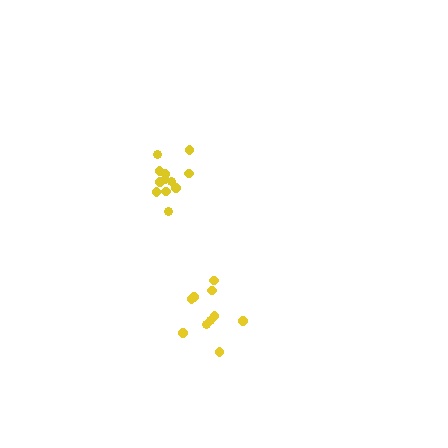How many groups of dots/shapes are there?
There are 2 groups.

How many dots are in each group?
Group 1: 13 dots, Group 2: 10 dots (23 total).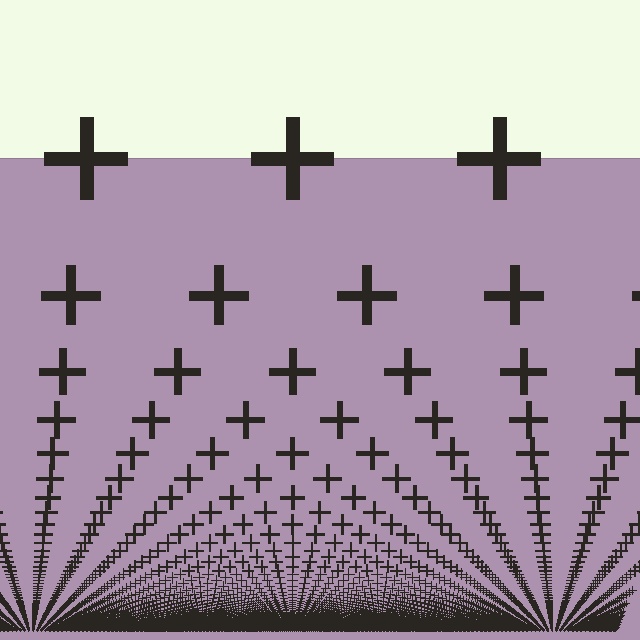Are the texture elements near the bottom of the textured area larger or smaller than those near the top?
Smaller. The gradient is inverted — elements near the bottom are smaller and denser.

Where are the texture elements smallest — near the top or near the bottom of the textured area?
Near the bottom.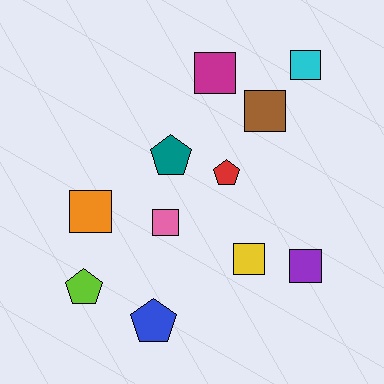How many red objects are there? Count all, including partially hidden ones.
There is 1 red object.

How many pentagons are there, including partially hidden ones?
There are 4 pentagons.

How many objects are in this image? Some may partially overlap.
There are 11 objects.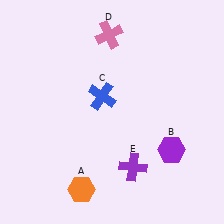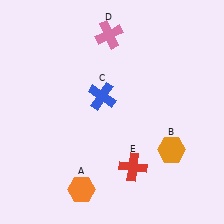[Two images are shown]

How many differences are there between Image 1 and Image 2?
There are 2 differences between the two images.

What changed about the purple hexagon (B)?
In Image 1, B is purple. In Image 2, it changed to orange.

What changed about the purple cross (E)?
In Image 1, E is purple. In Image 2, it changed to red.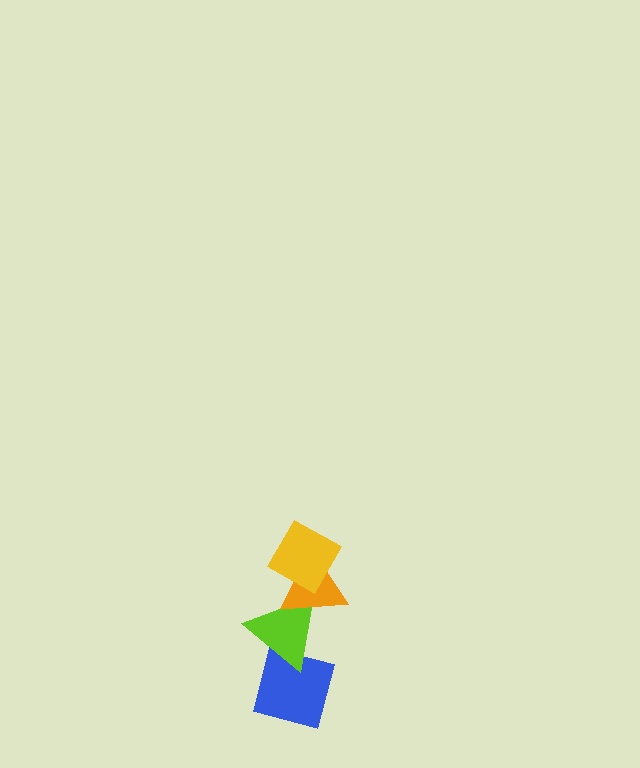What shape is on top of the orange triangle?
The yellow diamond is on top of the orange triangle.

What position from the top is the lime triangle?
The lime triangle is 3rd from the top.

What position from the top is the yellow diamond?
The yellow diamond is 1st from the top.